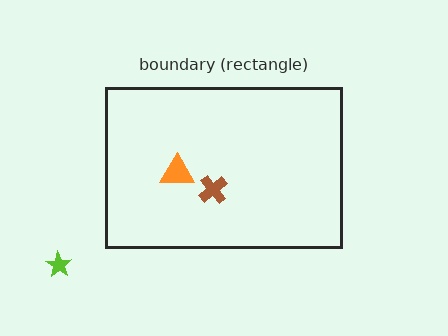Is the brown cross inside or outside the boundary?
Inside.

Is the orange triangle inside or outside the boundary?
Inside.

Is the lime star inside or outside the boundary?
Outside.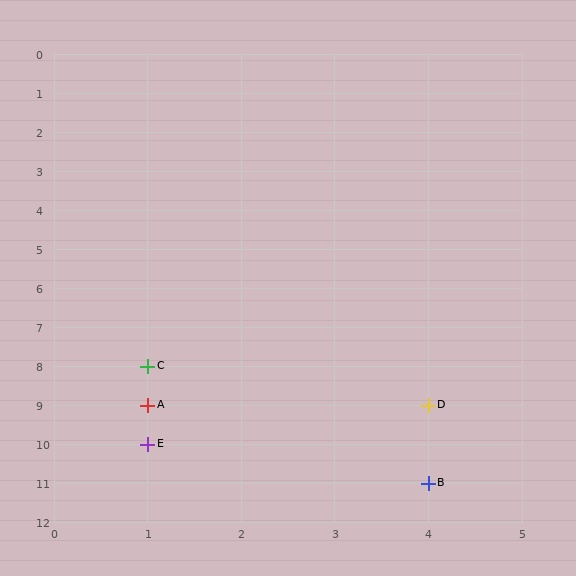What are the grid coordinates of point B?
Point B is at grid coordinates (4, 11).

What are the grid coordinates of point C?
Point C is at grid coordinates (1, 8).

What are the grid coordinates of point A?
Point A is at grid coordinates (1, 9).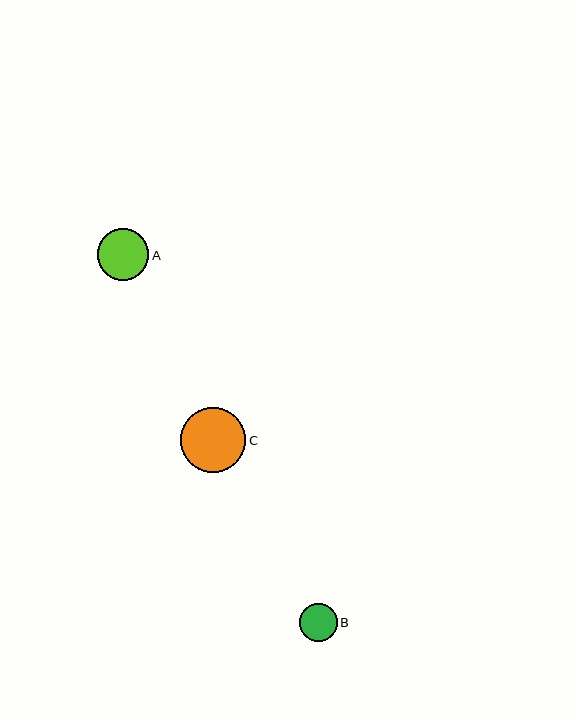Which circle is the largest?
Circle C is the largest with a size of approximately 65 pixels.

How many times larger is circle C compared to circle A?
Circle C is approximately 1.3 times the size of circle A.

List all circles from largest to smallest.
From largest to smallest: C, A, B.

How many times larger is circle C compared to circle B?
Circle C is approximately 1.7 times the size of circle B.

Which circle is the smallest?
Circle B is the smallest with a size of approximately 38 pixels.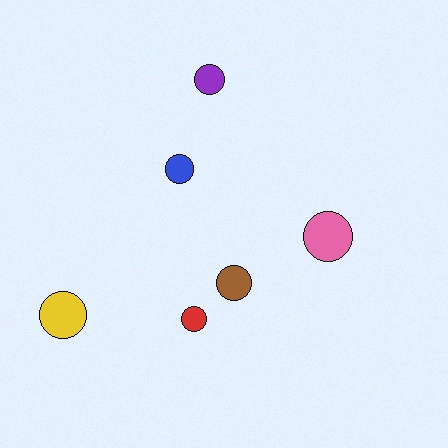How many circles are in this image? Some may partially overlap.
There are 6 circles.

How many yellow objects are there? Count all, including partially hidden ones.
There is 1 yellow object.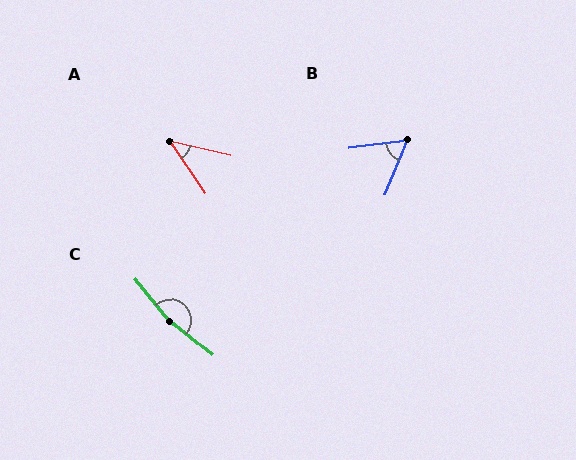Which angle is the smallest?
A, at approximately 43 degrees.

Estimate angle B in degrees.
Approximately 61 degrees.